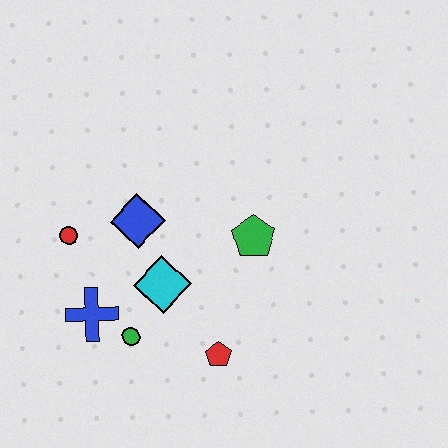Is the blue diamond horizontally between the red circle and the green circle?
No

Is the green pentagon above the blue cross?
Yes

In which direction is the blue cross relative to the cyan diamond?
The blue cross is to the left of the cyan diamond.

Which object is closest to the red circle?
The blue diamond is closest to the red circle.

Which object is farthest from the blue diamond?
The red pentagon is farthest from the blue diamond.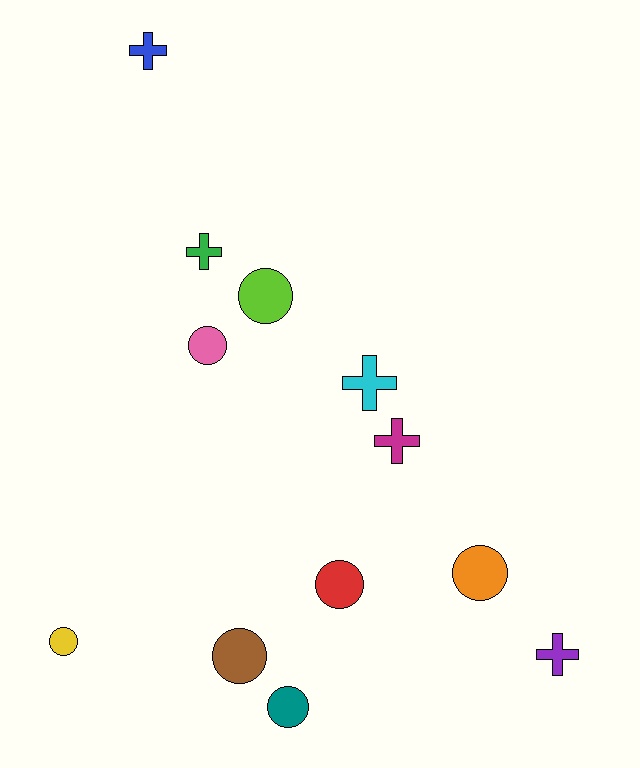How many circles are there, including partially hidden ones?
There are 7 circles.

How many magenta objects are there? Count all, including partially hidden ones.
There is 1 magenta object.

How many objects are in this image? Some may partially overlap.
There are 12 objects.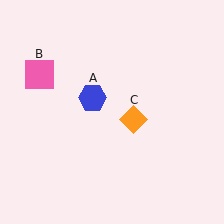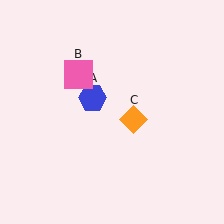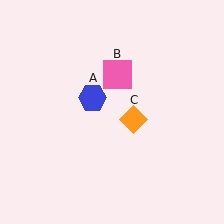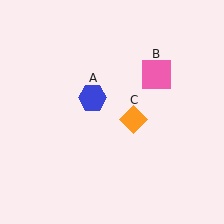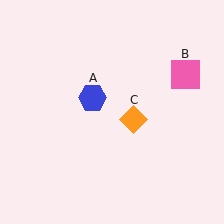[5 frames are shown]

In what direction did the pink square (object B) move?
The pink square (object B) moved right.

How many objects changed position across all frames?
1 object changed position: pink square (object B).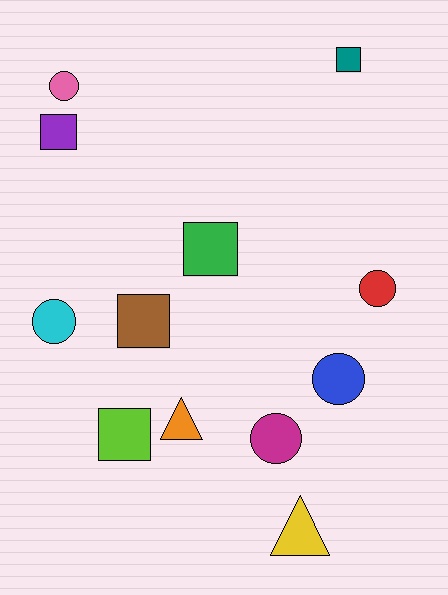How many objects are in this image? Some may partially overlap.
There are 12 objects.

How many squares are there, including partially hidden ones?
There are 5 squares.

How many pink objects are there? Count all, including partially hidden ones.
There is 1 pink object.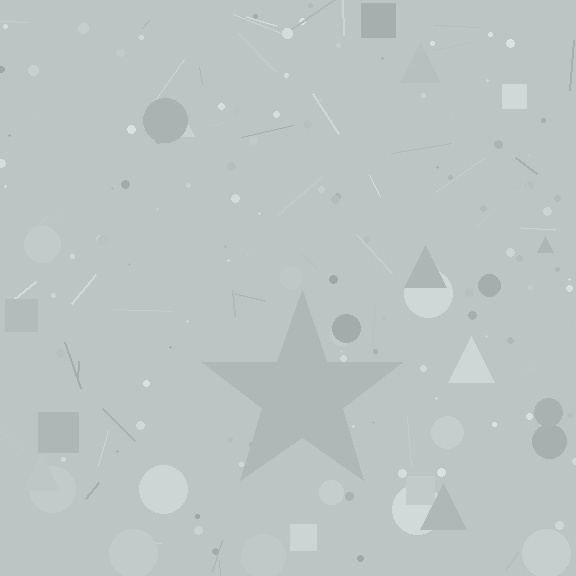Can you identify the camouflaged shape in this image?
The camouflaged shape is a star.